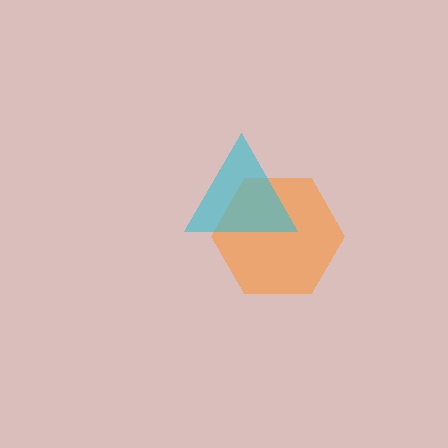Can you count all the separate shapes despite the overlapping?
Yes, there are 2 separate shapes.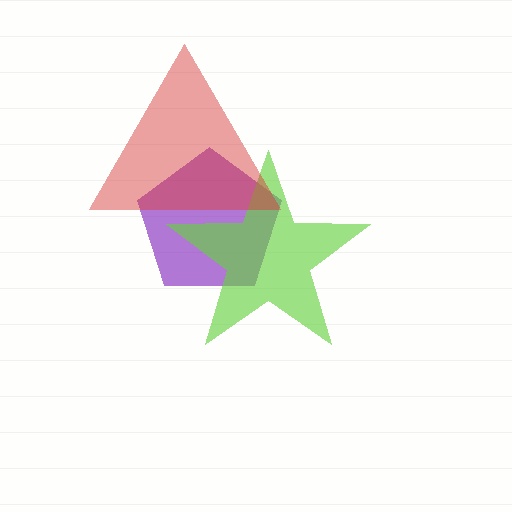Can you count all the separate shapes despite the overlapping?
Yes, there are 3 separate shapes.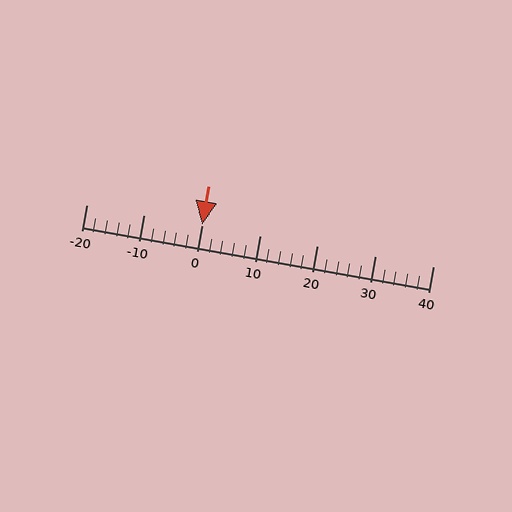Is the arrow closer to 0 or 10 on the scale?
The arrow is closer to 0.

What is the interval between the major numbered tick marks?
The major tick marks are spaced 10 units apart.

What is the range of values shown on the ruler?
The ruler shows values from -20 to 40.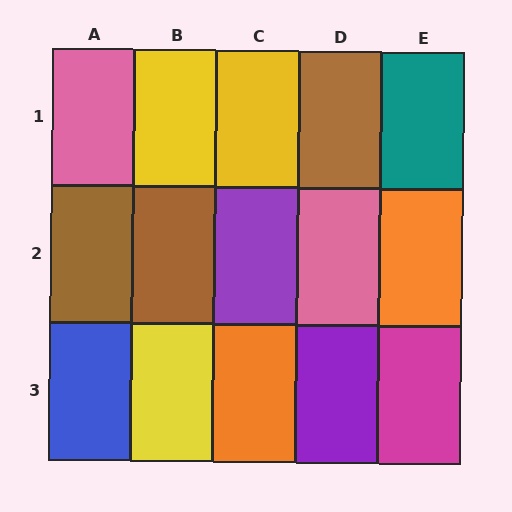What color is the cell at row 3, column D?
Purple.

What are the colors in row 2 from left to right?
Brown, brown, purple, pink, orange.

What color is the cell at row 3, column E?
Magenta.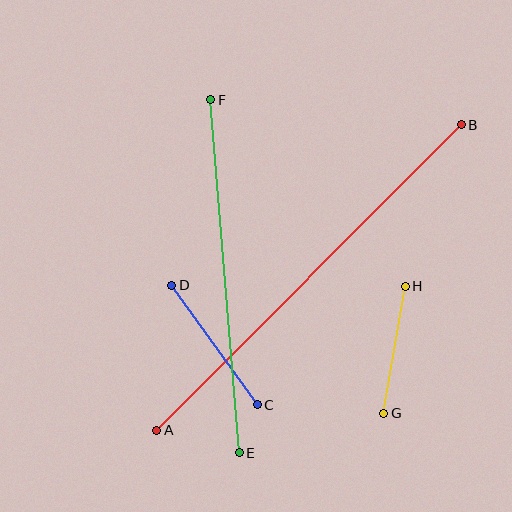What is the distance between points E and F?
The distance is approximately 355 pixels.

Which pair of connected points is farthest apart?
Points A and B are farthest apart.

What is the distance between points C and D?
The distance is approximately 147 pixels.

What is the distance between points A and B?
The distance is approximately 431 pixels.